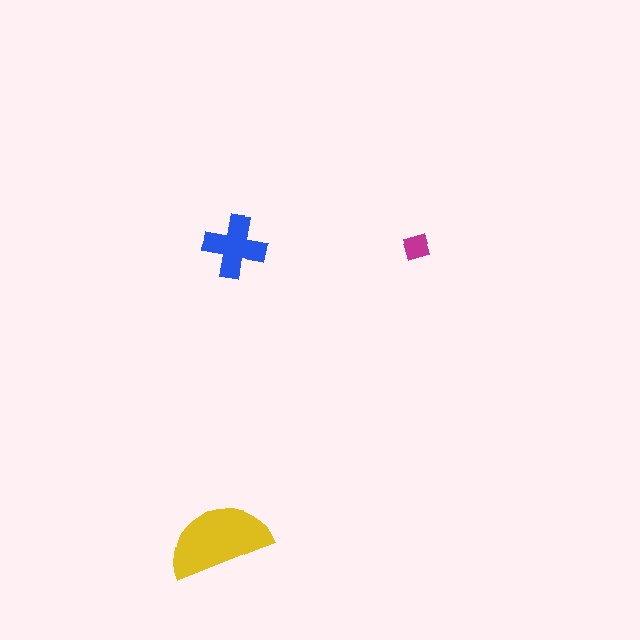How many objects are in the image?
There are 3 objects in the image.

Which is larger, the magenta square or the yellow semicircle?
The yellow semicircle.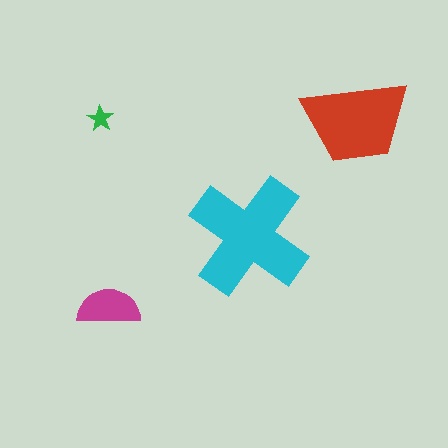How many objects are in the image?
There are 4 objects in the image.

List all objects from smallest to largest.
The green star, the magenta semicircle, the red trapezoid, the cyan cross.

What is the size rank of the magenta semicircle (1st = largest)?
3rd.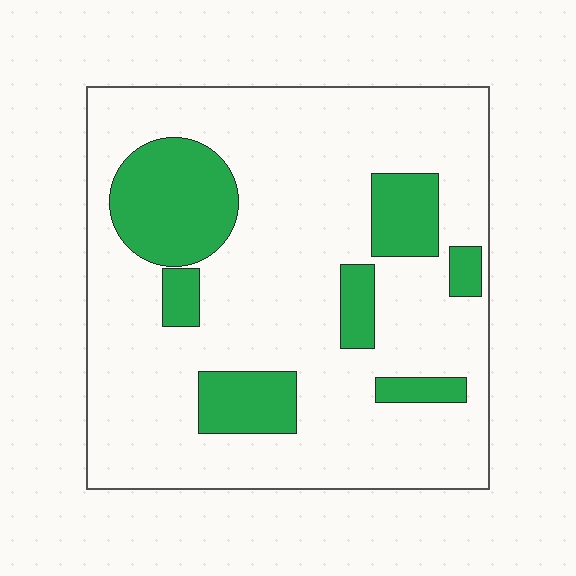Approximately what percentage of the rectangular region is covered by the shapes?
Approximately 20%.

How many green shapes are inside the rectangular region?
7.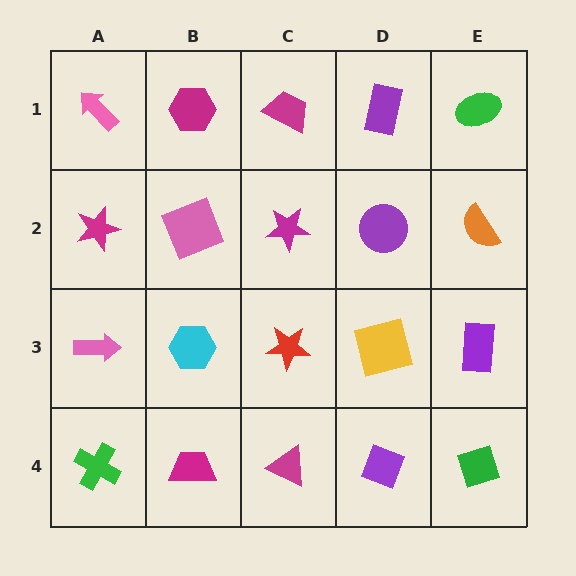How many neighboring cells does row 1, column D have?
3.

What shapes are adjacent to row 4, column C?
A red star (row 3, column C), a magenta trapezoid (row 4, column B), a purple diamond (row 4, column D).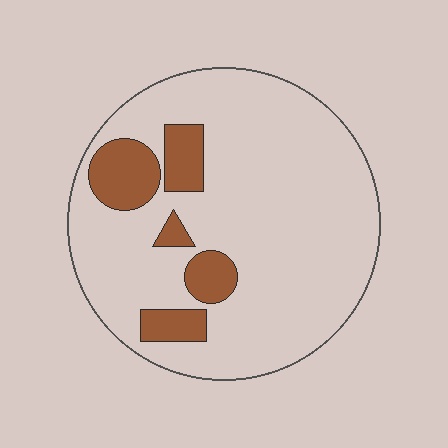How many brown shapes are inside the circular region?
5.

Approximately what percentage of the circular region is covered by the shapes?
Approximately 15%.